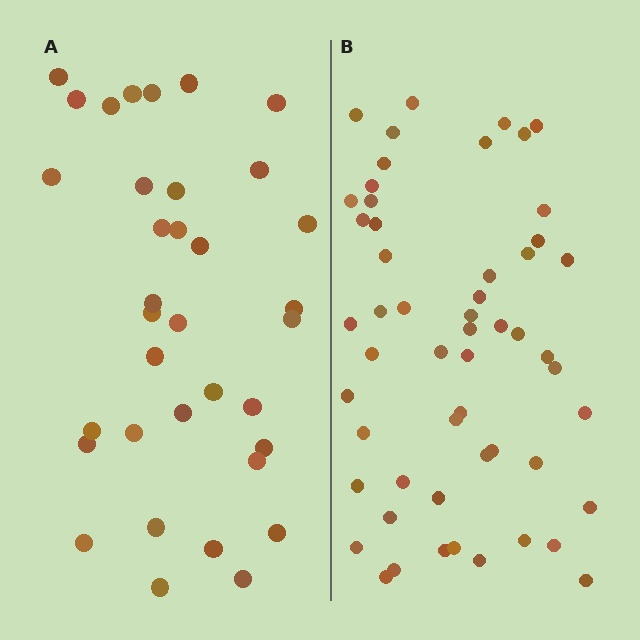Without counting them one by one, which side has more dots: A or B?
Region B (the right region) has more dots.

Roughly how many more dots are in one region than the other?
Region B has approximately 20 more dots than region A.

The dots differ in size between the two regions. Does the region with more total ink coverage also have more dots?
No. Region A has more total ink coverage because its dots are larger, but region B actually contains more individual dots. Total area can be misleading — the number of items is what matters here.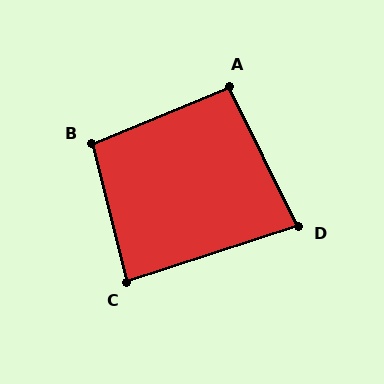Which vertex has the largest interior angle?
B, at approximately 98 degrees.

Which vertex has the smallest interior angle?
D, at approximately 82 degrees.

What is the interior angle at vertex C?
Approximately 86 degrees (approximately right).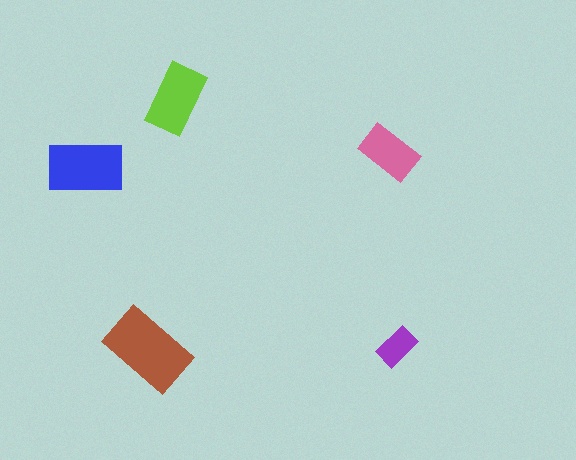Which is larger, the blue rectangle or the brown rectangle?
The brown one.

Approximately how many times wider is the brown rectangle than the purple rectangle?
About 2 times wider.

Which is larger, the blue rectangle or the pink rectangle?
The blue one.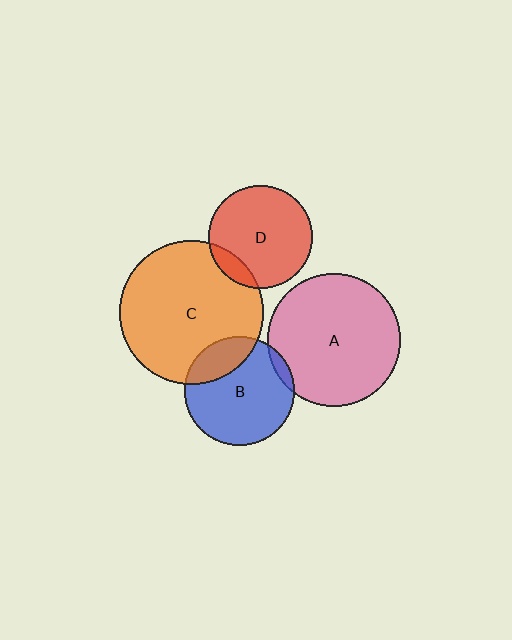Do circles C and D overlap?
Yes.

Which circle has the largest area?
Circle C (orange).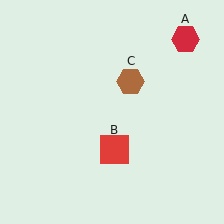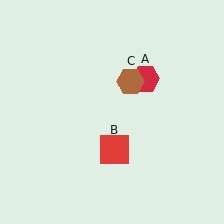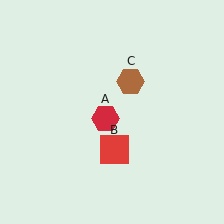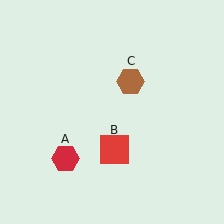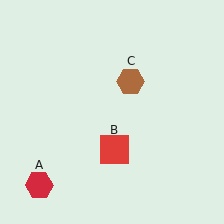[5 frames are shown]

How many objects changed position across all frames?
1 object changed position: red hexagon (object A).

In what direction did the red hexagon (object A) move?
The red hexagon (object A) moved down and to the left.